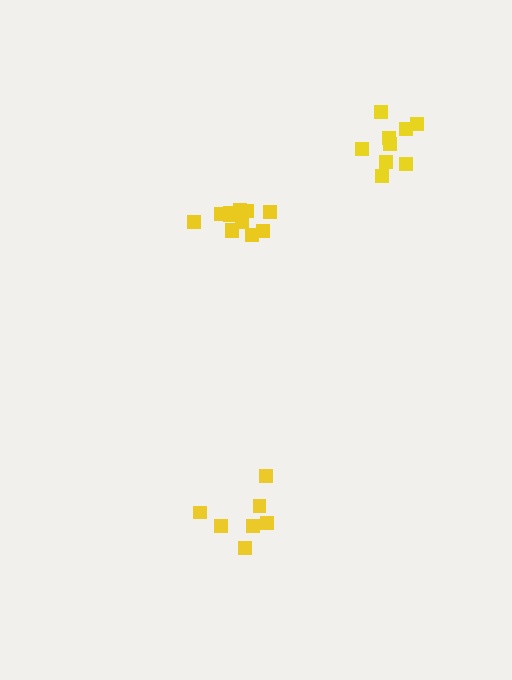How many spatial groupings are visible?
There are 3 spatial groupings.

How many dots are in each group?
Group 1: 12 dots, Group 2: 7 dots, Group 3: 9 dots (28 total).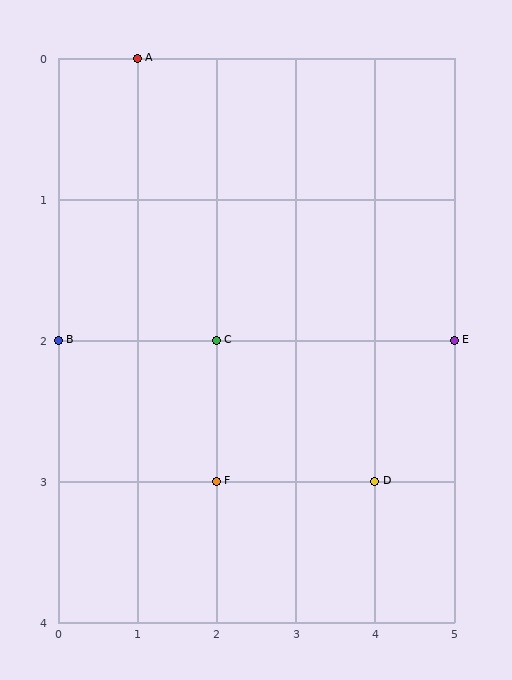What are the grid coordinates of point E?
Point E is at grid coordinates (5, 2).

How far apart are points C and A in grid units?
Points C and A are 1 column and 2 rows apart (about 2.2 grid units diagonally).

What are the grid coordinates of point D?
Point D is at grid coordinates (4, 3).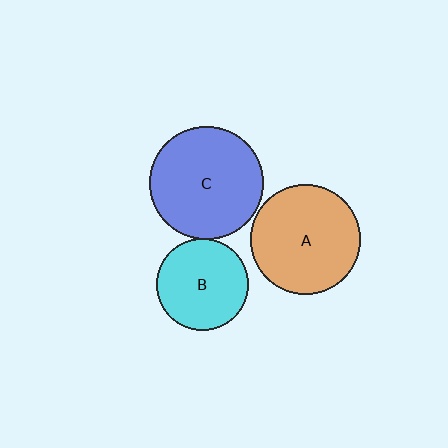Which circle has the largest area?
Circle C (blue).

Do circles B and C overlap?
Yes.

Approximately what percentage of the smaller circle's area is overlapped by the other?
Approximately 5%.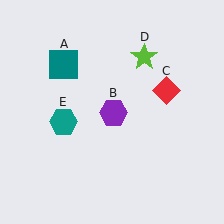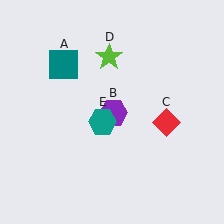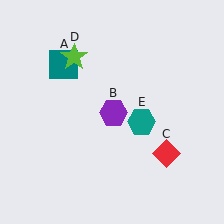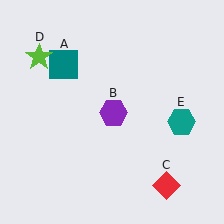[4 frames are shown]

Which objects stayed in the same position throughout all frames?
Teal square (object A) and purple hexagon (object B) remained stationary.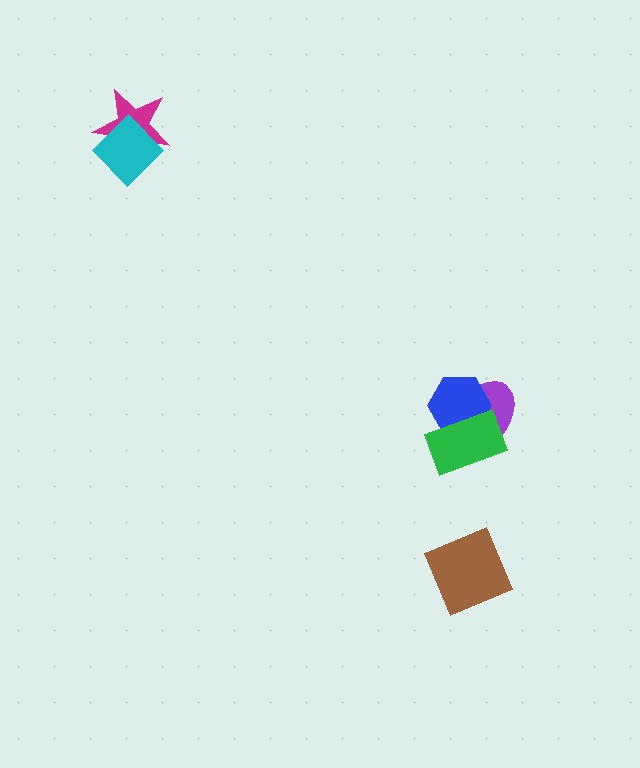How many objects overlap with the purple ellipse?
2 objects overlap with the purple ellipse.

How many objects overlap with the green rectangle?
2 objects overlap with the green rectangle.